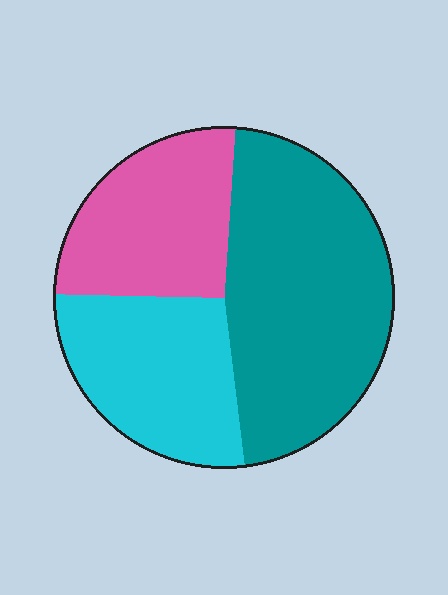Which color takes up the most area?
Teal, at roughly 45%.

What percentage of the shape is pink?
Pink takes up between a sixth and a third of the shape.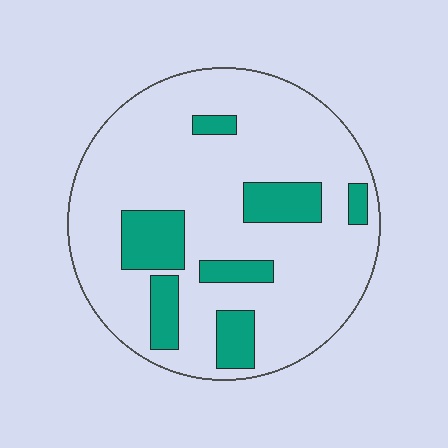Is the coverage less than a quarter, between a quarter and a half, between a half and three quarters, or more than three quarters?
Less than a quarter.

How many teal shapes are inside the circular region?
7.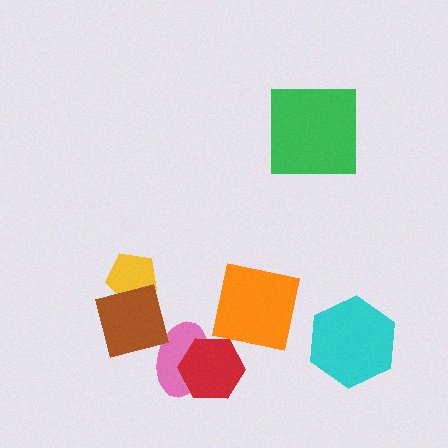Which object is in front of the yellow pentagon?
The brown square is in front of the yellow pentagon.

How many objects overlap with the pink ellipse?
2 objects overlap with the pink ellipse.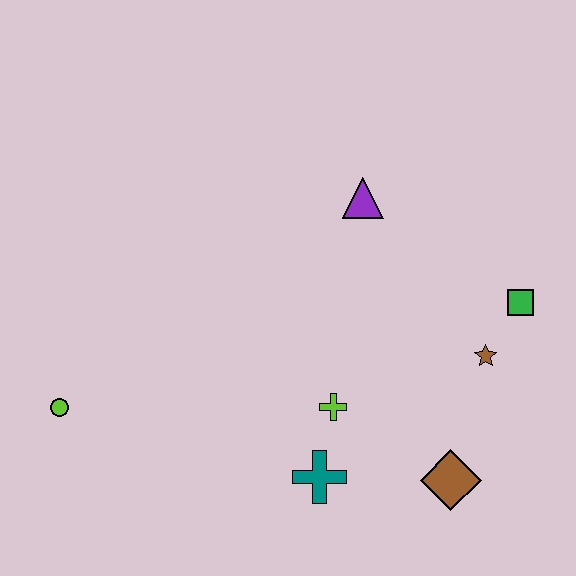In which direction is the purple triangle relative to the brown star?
The purple triangle is above the brown star.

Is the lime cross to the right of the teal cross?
Yes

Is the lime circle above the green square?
No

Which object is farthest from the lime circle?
The green square is farthest from the lime circle.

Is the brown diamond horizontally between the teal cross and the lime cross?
No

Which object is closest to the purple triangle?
The green square is closest to the purple triangle.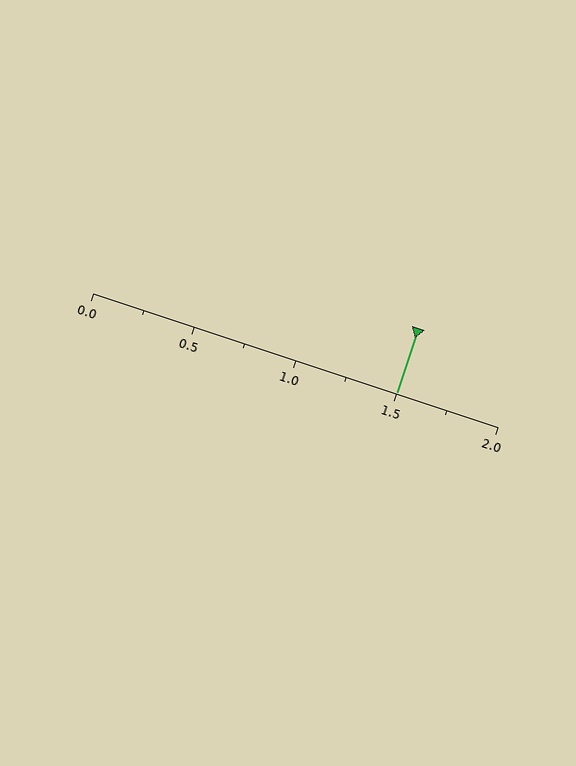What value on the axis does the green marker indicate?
The marker indicates approximately 1.5.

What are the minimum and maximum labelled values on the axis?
The axis runs from 0.0 to 2.0.